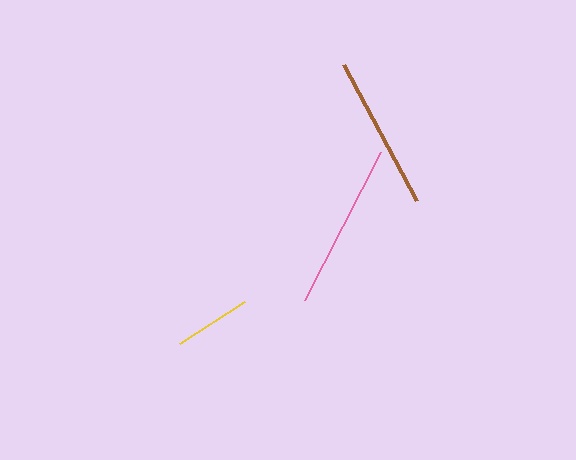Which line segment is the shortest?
The yellow line is the shortest at approximately 78 pixels.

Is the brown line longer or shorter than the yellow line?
The brown line is longer than the yellow line.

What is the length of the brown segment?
The brown segment is approximately 155 pixels long.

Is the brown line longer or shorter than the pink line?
The pink line is longer than the brown line.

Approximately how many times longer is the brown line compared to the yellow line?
The brown line is approximately 2.0 times the length of the yellow line.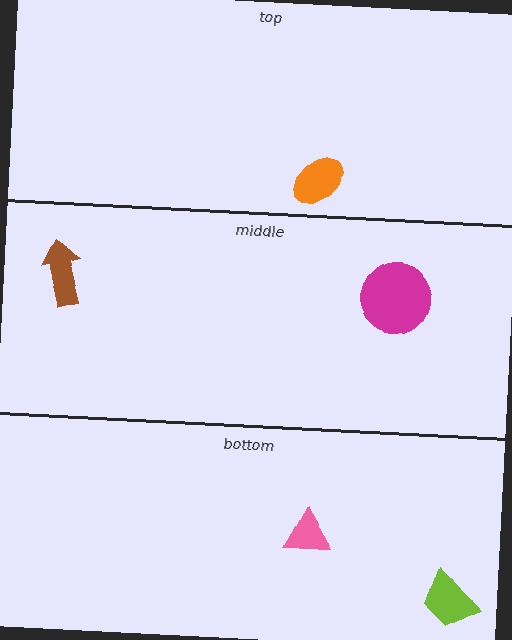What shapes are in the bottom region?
The pink triangle, the lime trapezoid.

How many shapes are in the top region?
1.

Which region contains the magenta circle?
The middle region.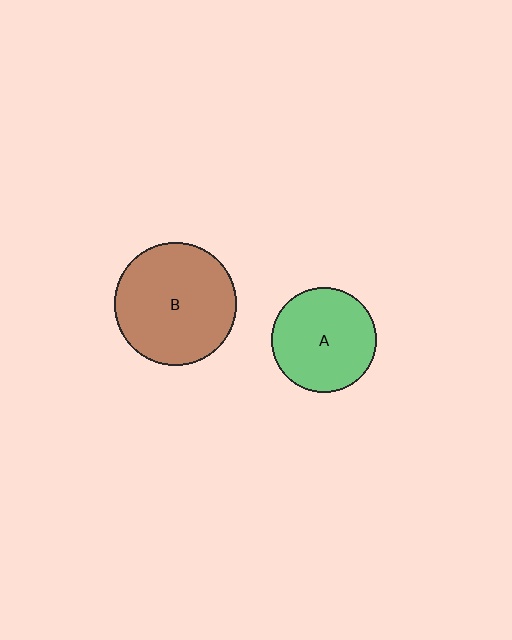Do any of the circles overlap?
No, none of the circles overlap.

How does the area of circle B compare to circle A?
Approximately 1.4 times.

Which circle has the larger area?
Circle B (brown).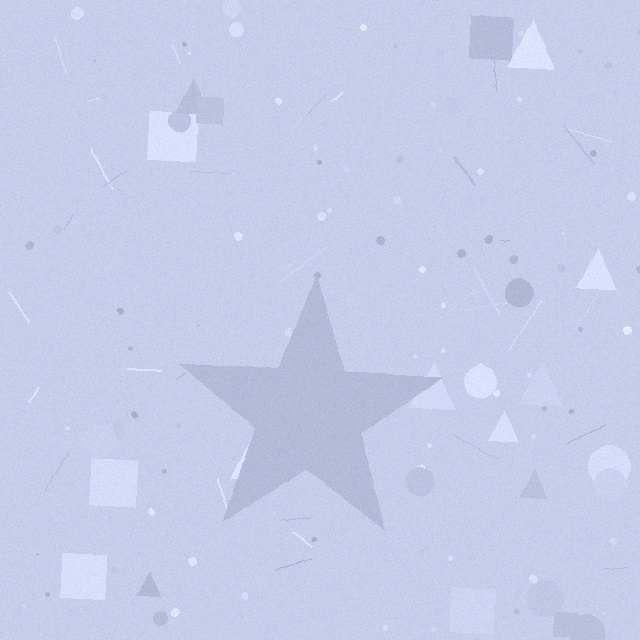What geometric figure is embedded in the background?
A star is embedded in the background.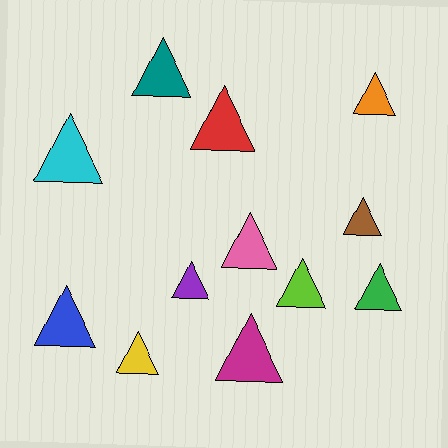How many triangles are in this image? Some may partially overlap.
There are 12 triangles.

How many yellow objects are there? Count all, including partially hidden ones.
There is 1 yellow object.